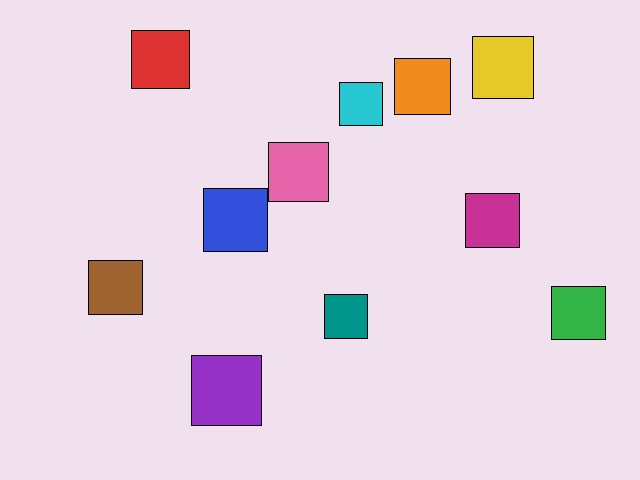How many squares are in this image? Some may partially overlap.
There are 11 squares.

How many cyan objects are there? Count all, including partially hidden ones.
There is 1 cyan object.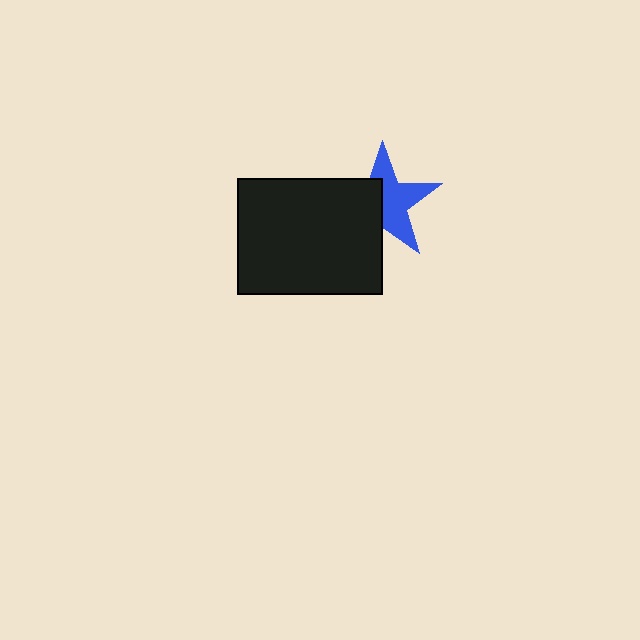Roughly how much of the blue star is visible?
About half of it is visible (roughly 55%).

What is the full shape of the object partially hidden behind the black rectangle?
The partially hidden object is a blue star.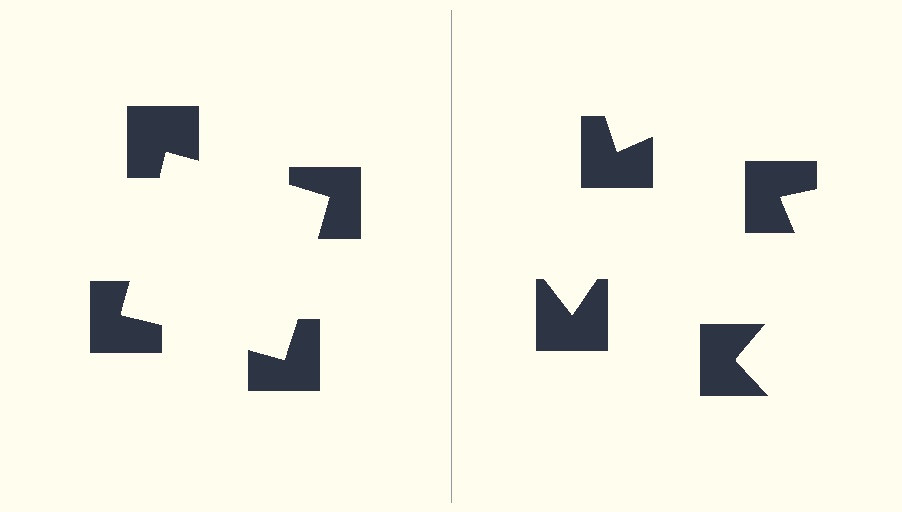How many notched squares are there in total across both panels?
8 — 4 on each side.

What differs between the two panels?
The notched squares are positioned identically on both sides; only the wedge orientations differ. On the left they align to a square; on the right they are misaligned.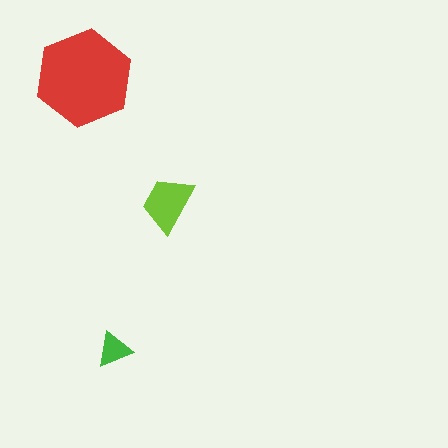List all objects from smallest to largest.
The green triangle, the lime trapezoid, the red hexagon.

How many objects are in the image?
There are 3 objects in the image.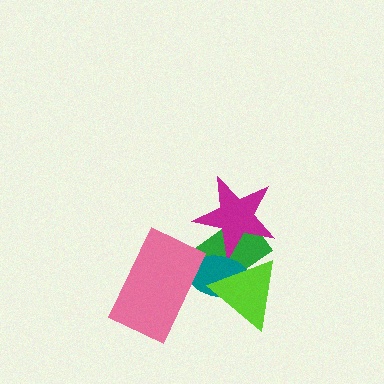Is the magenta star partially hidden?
Yes, it is partially covered by another shape.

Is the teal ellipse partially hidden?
Yes, it is partially covered by another shape.